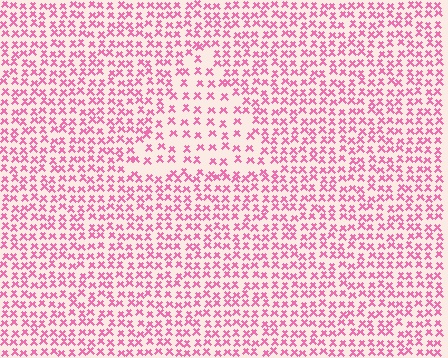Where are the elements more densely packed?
The elements are more densely packed outside the triangle boundary.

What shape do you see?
I see a triangle.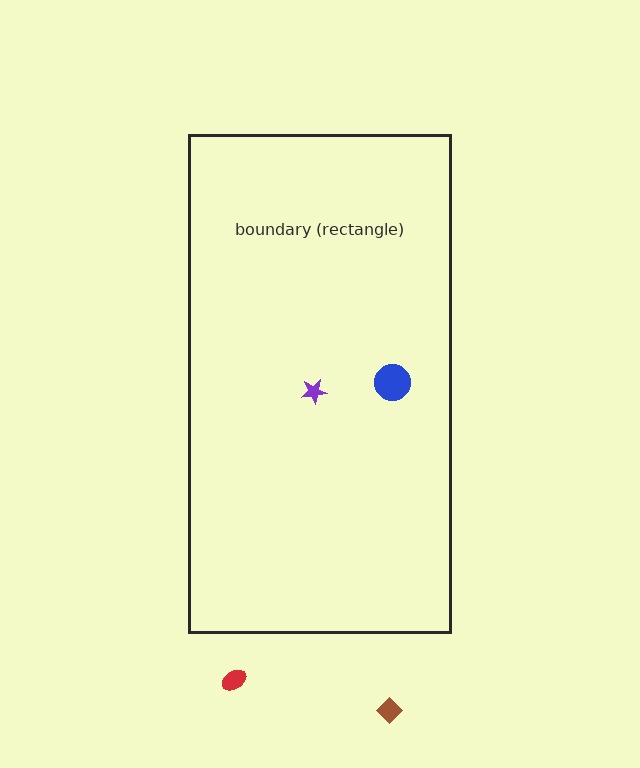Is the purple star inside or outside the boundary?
Inside.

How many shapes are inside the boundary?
2 inside, 2 outside.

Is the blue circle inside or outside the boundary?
Inside.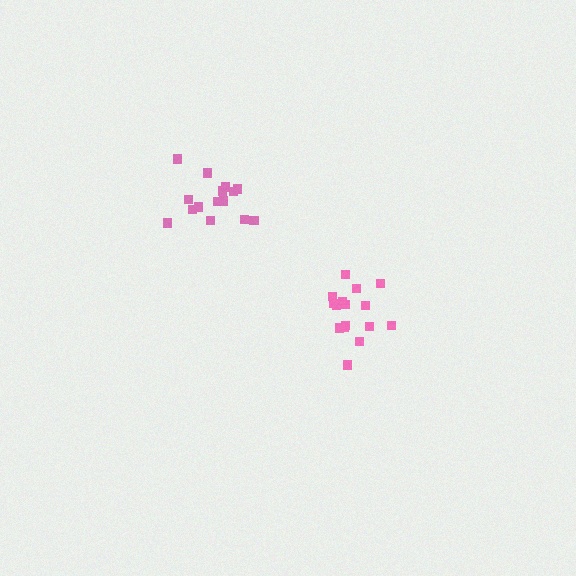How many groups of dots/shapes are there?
There are 2 groups.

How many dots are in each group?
Group 1: 16 dots, Group 2: 15 dots (31 total).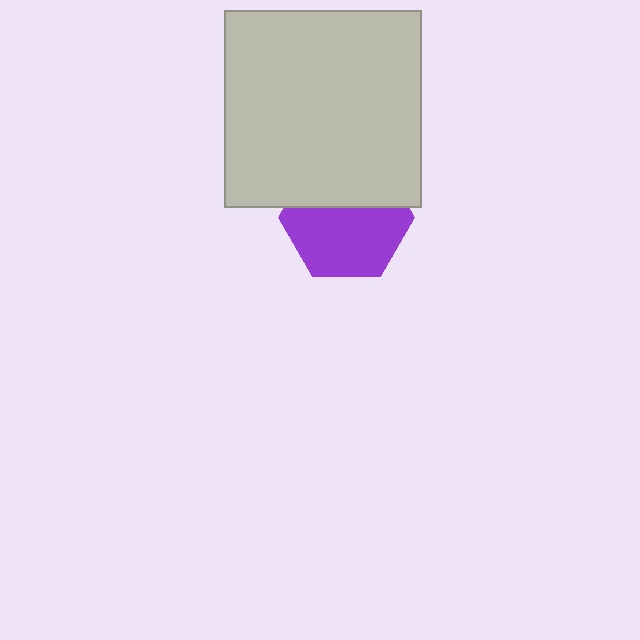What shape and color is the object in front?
The object in front is a light gray square.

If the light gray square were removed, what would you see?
You would see the complete purple hexagon.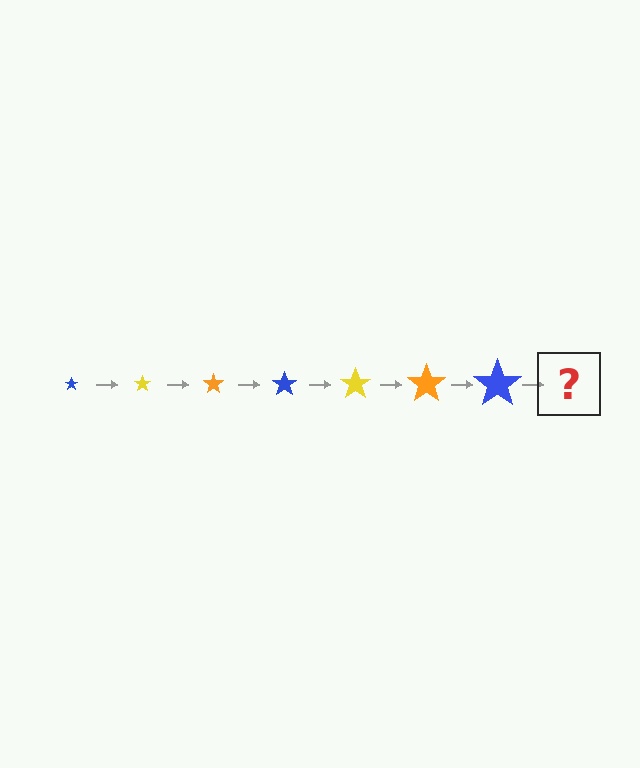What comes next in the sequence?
The next element should be a yellow star, larger than the previous one.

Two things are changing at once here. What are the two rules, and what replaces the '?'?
The two rules are that the star grows larger each step and the color cycles through blue, yellow, and orange. The '?' should be a yellow star, larger than the previous one.